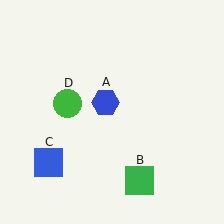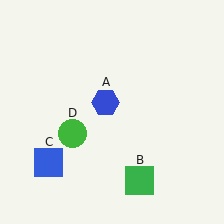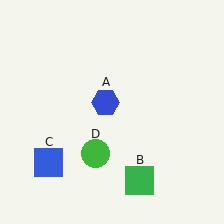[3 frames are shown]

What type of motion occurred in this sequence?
The green circle (object D) rotated counterclockwise around the center of the scene.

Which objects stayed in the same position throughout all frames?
Blue hexagon (object A) and green square (object B) and blue square (object C) remained stationary.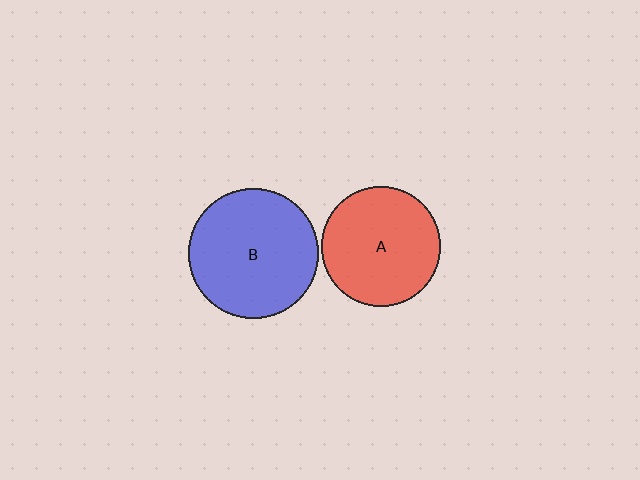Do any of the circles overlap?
No, none of the circles overlap.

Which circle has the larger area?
Circle B (blue).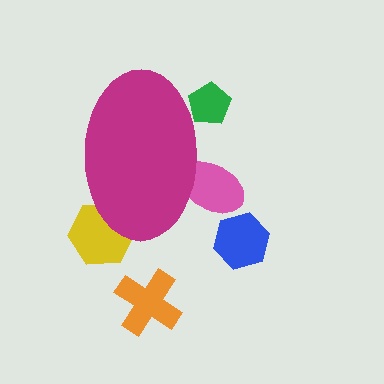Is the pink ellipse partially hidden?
Yes, the pink ellipse is partially hidden behind the magenta ellipse.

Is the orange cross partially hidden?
No, the orange cross is fully visible.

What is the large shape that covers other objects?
A magenta ellipse.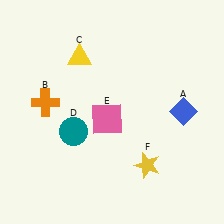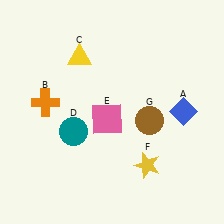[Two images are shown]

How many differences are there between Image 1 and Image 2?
There is 1 difference between the two images.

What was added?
A brown circle (G) was added in Image 2.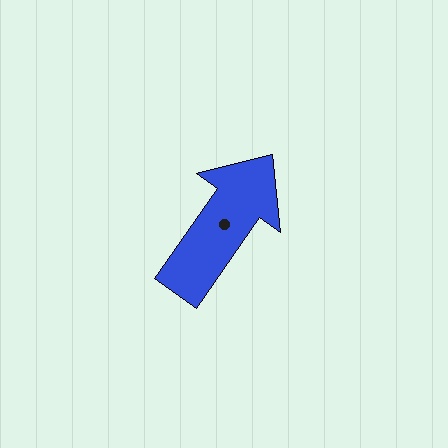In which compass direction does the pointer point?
Northeast.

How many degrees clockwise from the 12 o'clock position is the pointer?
Approximately 35 degrees.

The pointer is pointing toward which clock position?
Roughly 1 o'clock.